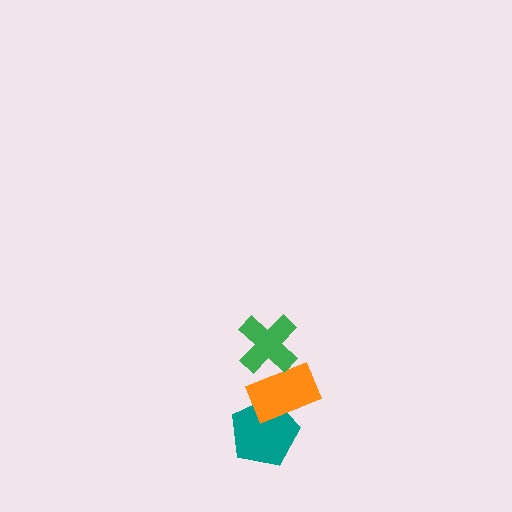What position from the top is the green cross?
The green cross is 1st from the top.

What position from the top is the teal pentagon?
The teal pentagon is 3rd from the top.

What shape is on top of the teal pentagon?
The orange rectangle is on top of the teal pentagon.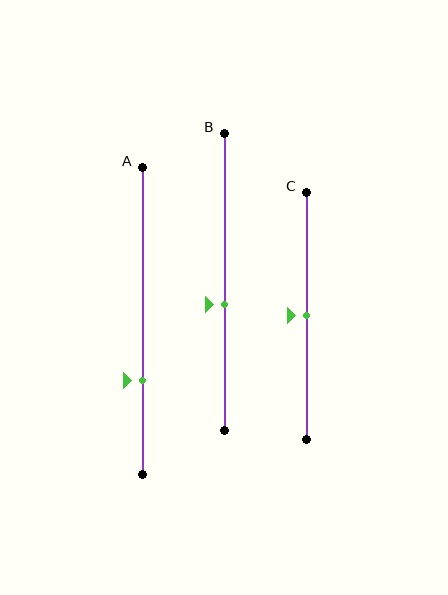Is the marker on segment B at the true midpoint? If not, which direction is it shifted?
No, the marker on segment B is shifted downward by about 8% of the segment length.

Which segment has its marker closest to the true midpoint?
Segment C has its marker closest to the true midpoint.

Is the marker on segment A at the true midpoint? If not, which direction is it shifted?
No, the marker on segment A is shifted downward by about 19% of the segment length.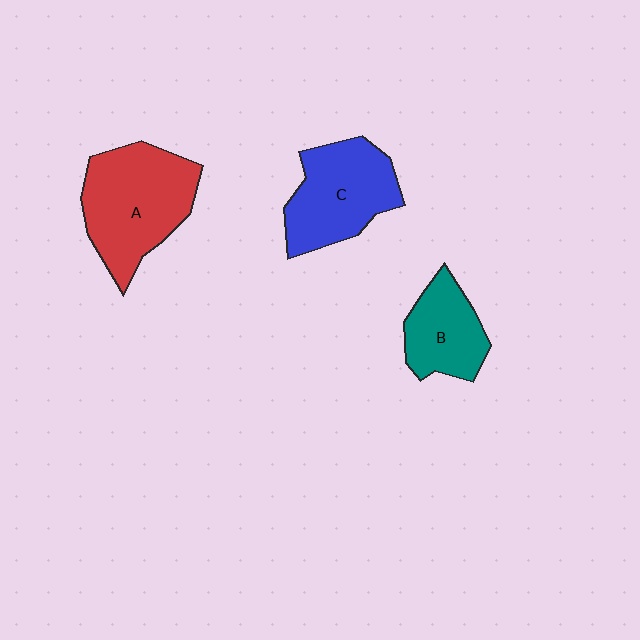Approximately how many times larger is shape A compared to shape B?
Approximately 1.7 times.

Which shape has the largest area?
Shape A (red).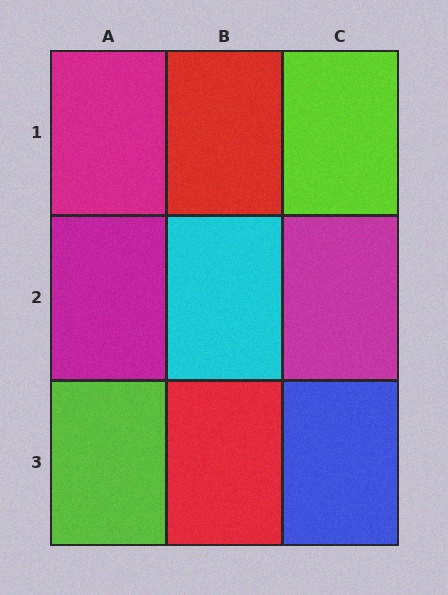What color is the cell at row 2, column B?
Cyan.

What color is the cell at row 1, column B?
Red.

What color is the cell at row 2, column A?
Magenta.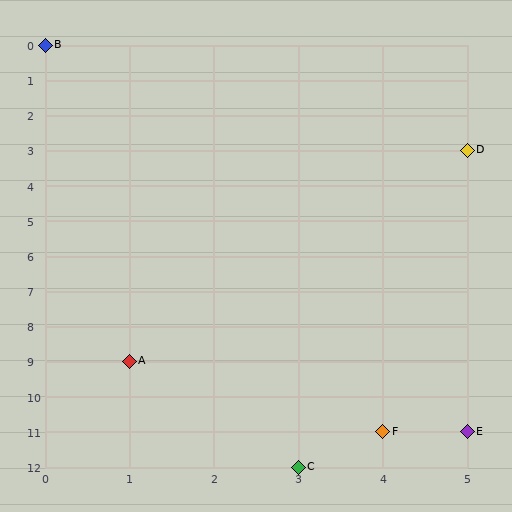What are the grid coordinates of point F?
Point F is at grid coordinates (4, 11).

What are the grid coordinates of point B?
Point B is at grid coordinates (0, 0).